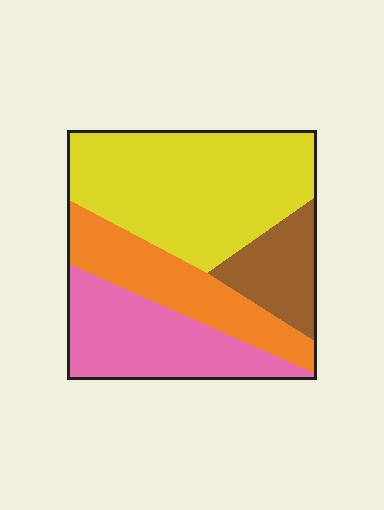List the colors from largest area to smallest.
From largest to smallest: yellow, pink, orange, brown.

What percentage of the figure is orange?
Orange covers about 20% of the figure.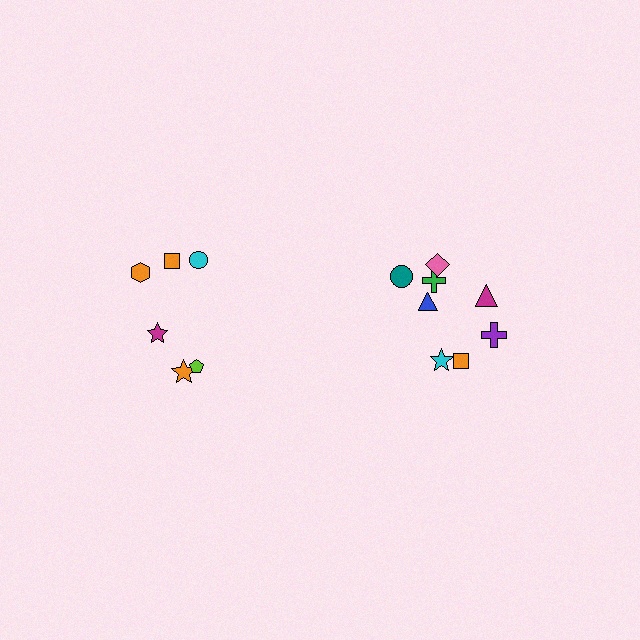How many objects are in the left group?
There are 6 objects.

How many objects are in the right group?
There are 8 objects.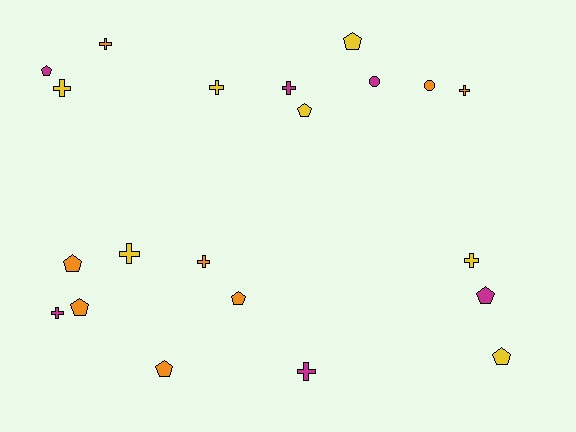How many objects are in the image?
There are 21 objects.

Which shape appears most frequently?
Cross, with 10 objects.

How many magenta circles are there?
There is 1 magenta circle.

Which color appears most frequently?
Orange, with 8 objects.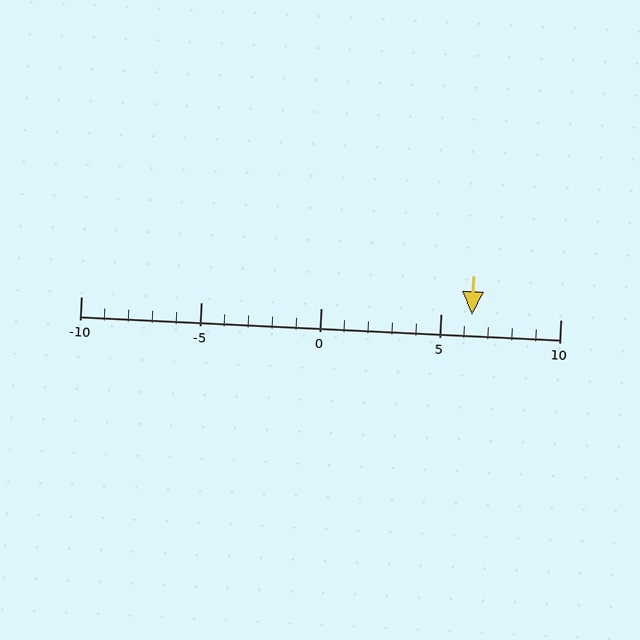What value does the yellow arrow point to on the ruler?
The yellow arrow points to approximately 6.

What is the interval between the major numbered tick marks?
The major tick marks are spaced 5 units apart.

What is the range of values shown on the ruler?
The ruler shows values from -10 to 10.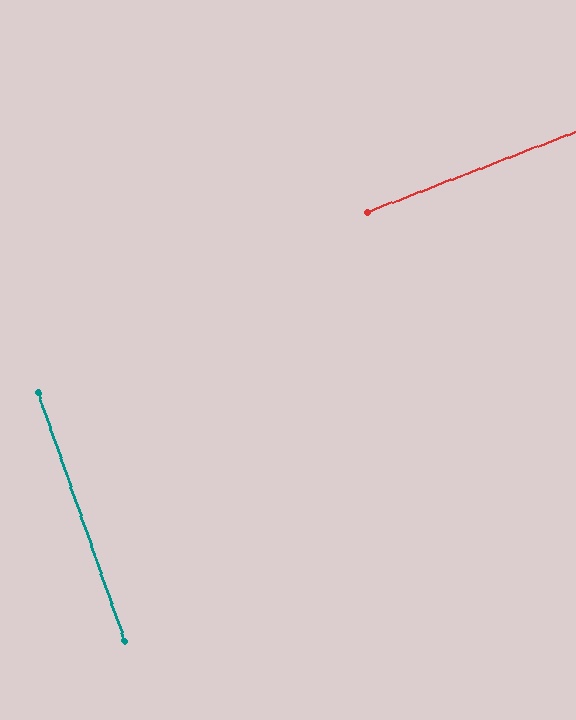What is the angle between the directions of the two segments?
Approximately 88 degrees.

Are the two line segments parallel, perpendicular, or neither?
Perpendicular — they meet at approximately 88°.